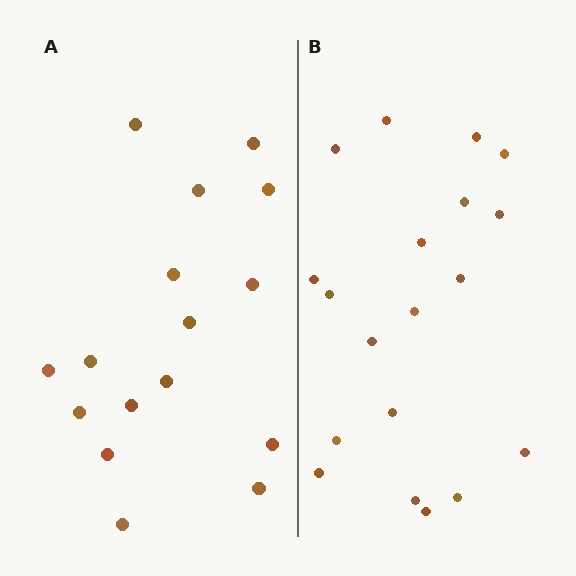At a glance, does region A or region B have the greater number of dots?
Region B (the right region) has more dots.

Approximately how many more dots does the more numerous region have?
Region B has just a few more — roughly 2 or 3 more dots than region A.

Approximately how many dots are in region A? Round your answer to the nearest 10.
About 20 dots. (The exact count is 16, which rounds to 20.)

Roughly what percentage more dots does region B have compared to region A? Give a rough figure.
About 20% more.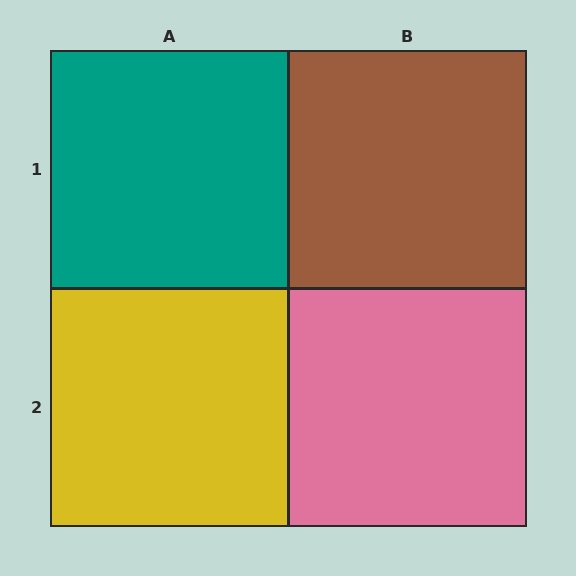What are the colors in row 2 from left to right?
Yellow, pink.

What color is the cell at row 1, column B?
Brown.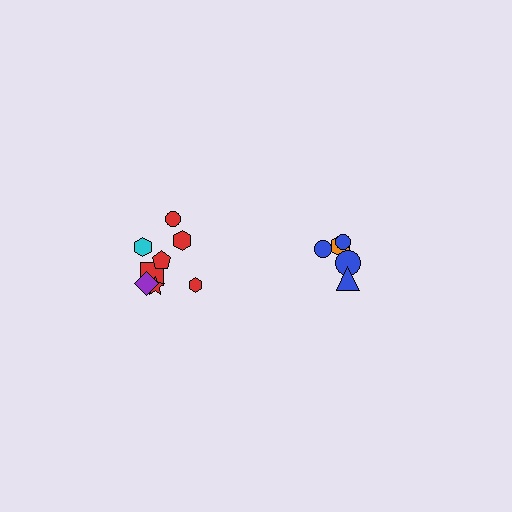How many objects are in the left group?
There are 8 objects.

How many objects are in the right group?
There are 5 objects.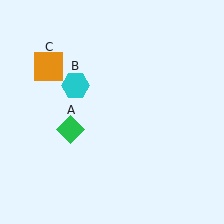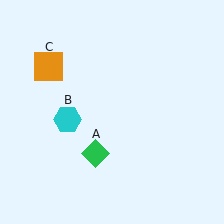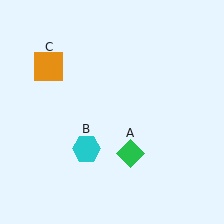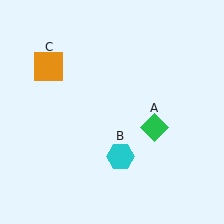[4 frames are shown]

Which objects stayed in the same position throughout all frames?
Orange square (object C) remained stationary.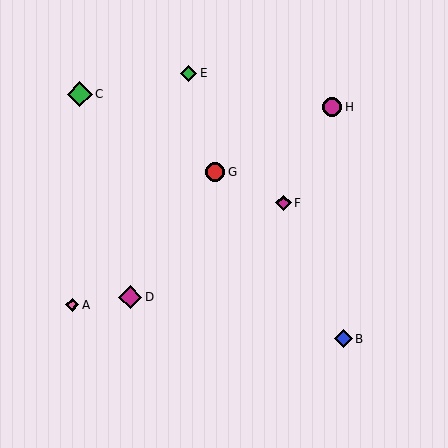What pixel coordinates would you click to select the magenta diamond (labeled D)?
Click at (130, 297) to select the magenta diamond D.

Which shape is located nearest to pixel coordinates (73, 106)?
The green diamond (labeled C) at (80, 94) is nearest to that location.